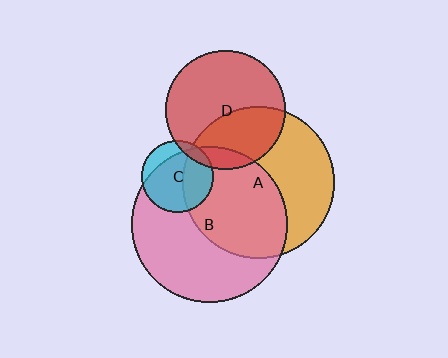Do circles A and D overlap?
Yes.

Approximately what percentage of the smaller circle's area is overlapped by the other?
Approximately 40%.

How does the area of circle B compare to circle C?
Approximately 4.7 times.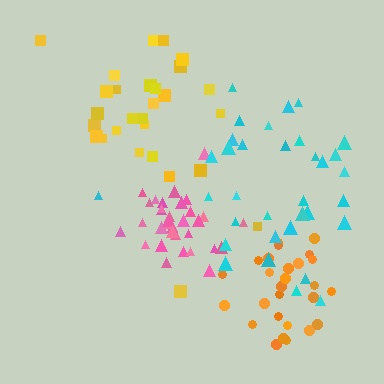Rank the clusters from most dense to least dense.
pink, orange, yellow, cyan.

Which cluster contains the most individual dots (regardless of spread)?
Pink (35).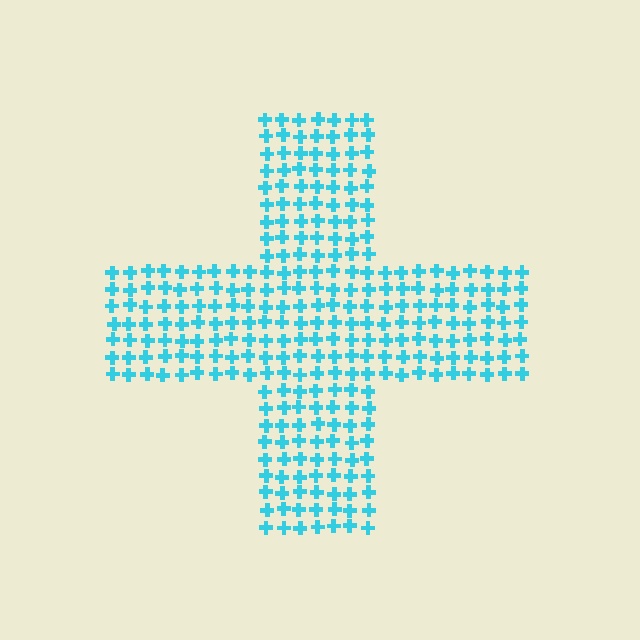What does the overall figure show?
The overall figure shows a cross.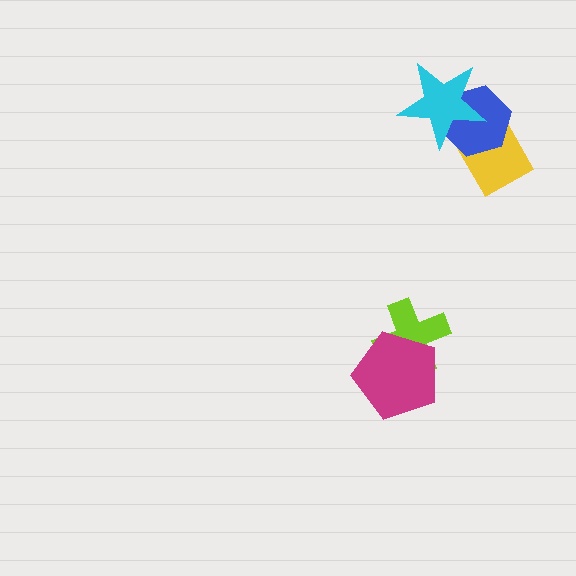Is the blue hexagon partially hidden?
Yes, it is partially covered by another shape.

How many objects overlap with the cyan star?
2 objects overlap with the cyan star.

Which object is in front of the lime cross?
The magenta pentagon is in front of the lime cross.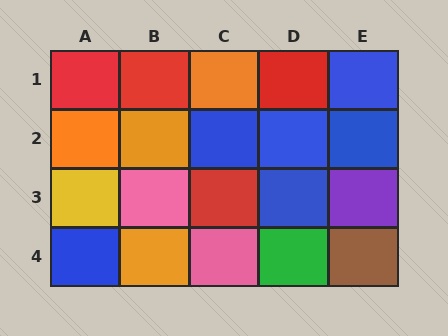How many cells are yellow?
1 cell is yellow.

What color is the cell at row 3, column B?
Pink.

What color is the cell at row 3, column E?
Purple.